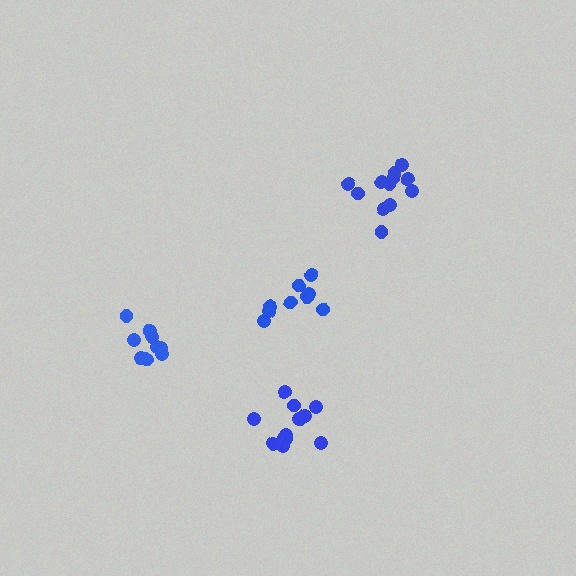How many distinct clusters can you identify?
There are 4 distinct clusters.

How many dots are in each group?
Group 1: 9 dots, Group 2: 12 dots, Group 3: 12 dots, Group 4: 9 dots (42 total).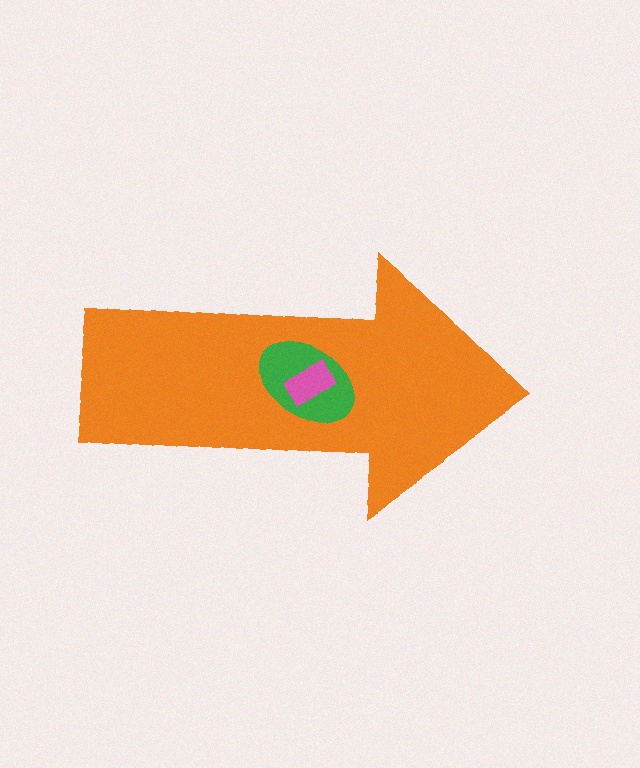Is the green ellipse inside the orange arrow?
Yes.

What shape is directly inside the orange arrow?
The green ellipse.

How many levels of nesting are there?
3.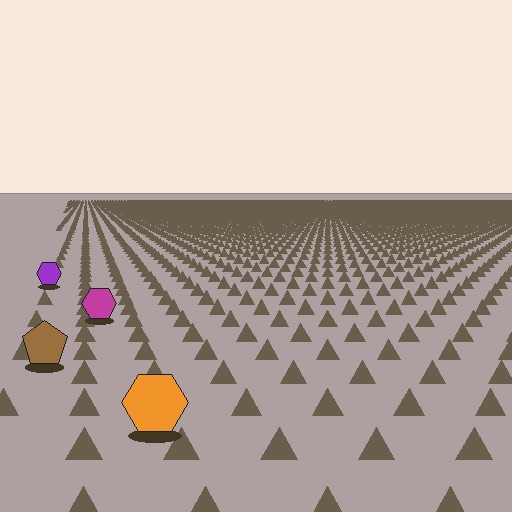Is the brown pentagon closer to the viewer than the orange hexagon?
No. The orange hexagon is closer — you can tell from the texture gradient: the ground texture is coarser near it.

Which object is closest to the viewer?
The orange hexagon is closest. The texture marks near it are larger and more spread out.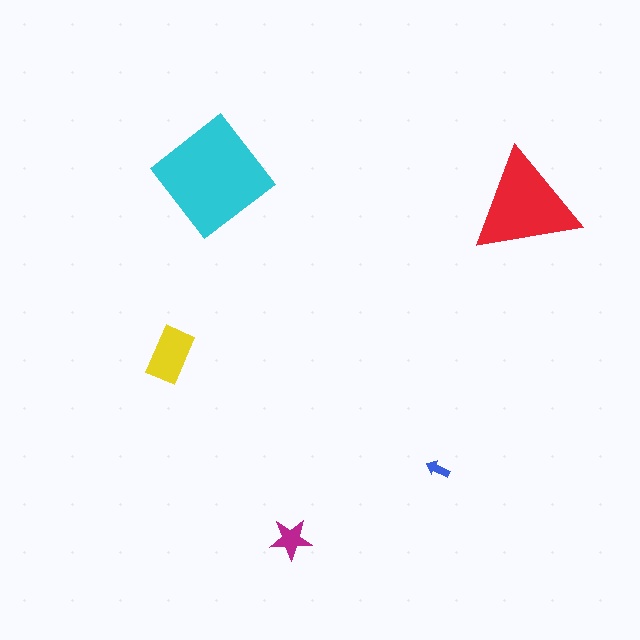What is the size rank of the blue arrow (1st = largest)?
5th.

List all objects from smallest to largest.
The blue arrow, the magenta star, the yellow rectangle, the red triangle, the cyan diamond.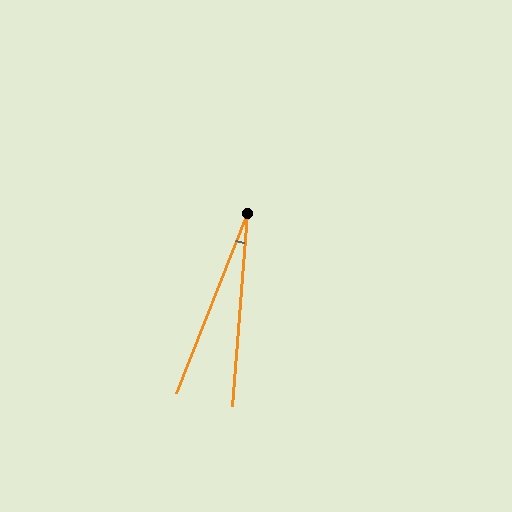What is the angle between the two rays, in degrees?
Approximately 17 degrees.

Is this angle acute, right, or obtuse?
It is acute.